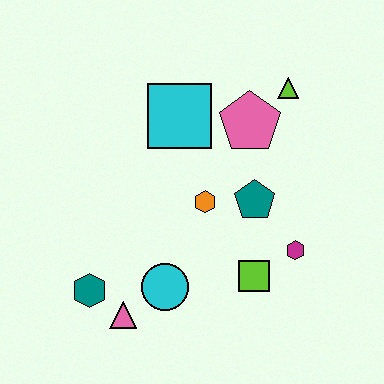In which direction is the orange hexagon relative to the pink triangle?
The orange hexagon is above the pink triangle.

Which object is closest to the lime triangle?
The pink pentagon is closest to the lime triangle.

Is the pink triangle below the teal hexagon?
Yes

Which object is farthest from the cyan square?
The pink triangle is farthest from the cyan square.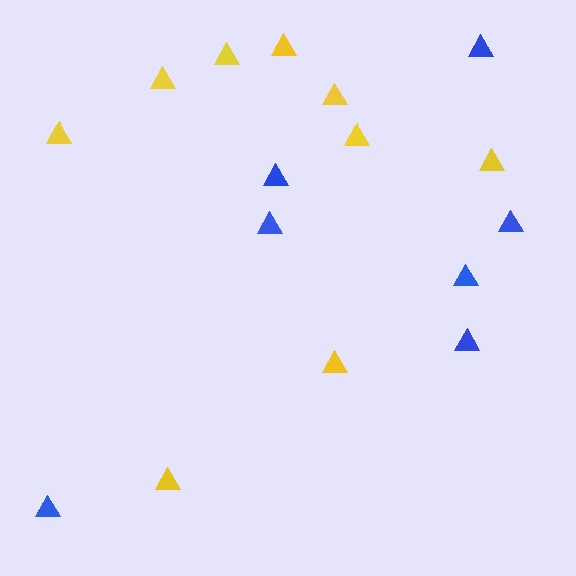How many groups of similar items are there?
There are 2 groups: one group of blue triangles (7) and one group of yellow triangles (9).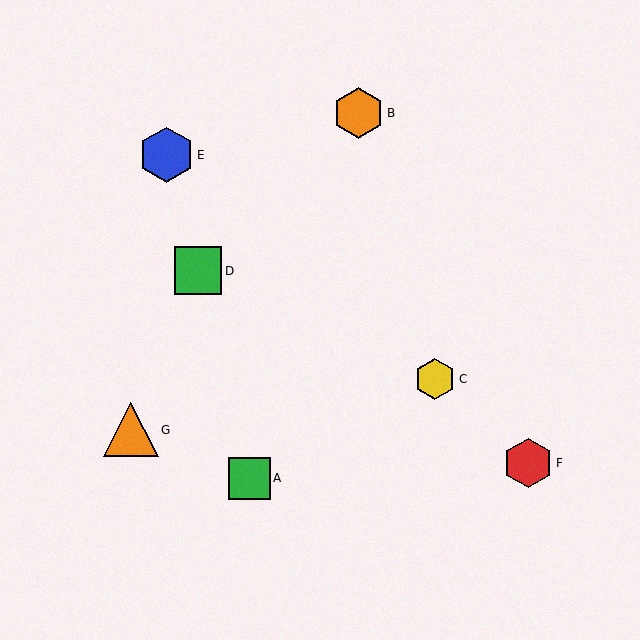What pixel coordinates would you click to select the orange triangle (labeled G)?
Click at (131, 430) to select the orange triangle G.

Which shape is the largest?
The blue hexagon (labeled E) is the largest.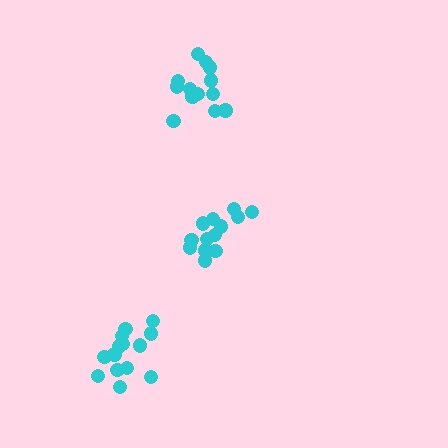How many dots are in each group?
Group 1: 14 dots, Group 2: 14 dots, Group 3: 13 dots (41 total).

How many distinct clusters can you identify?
There are 3 distinct clusters.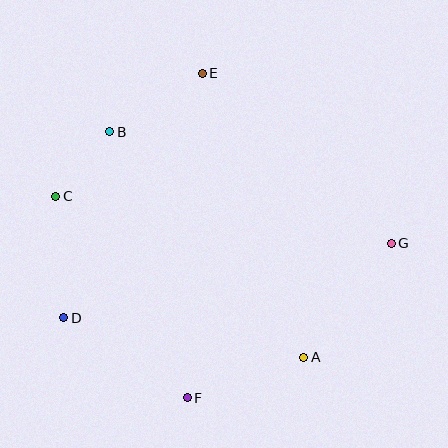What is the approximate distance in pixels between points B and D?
The distance between B and D is approximately 192 pixels.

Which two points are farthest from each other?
Points C and G are farthest from each other.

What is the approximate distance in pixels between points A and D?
The distance between A and D is approximately 244 pixels.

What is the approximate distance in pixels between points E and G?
The distance between E and G is approximately 254 pixels.